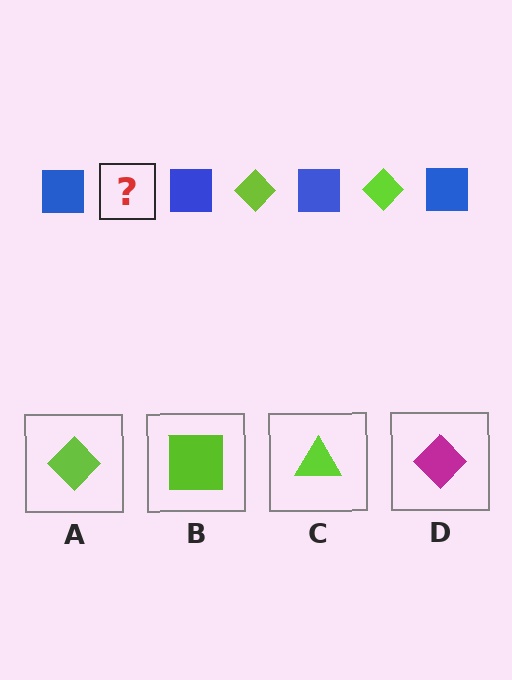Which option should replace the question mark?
Option A.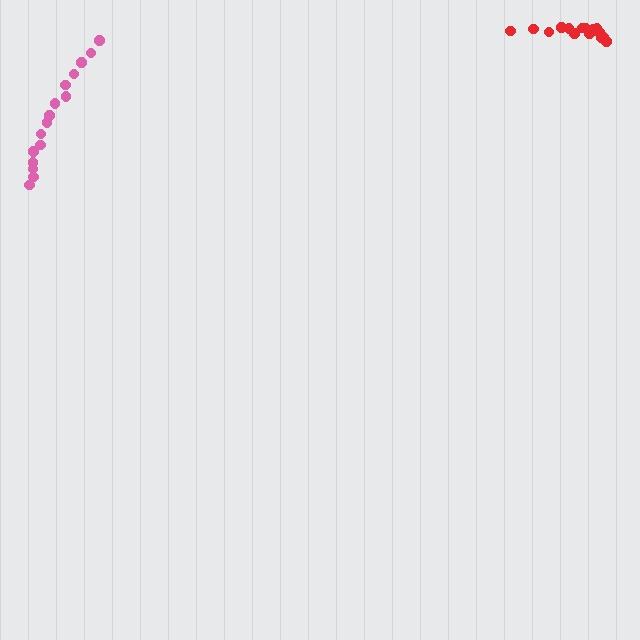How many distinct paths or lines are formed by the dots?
There are 2 distinct paths.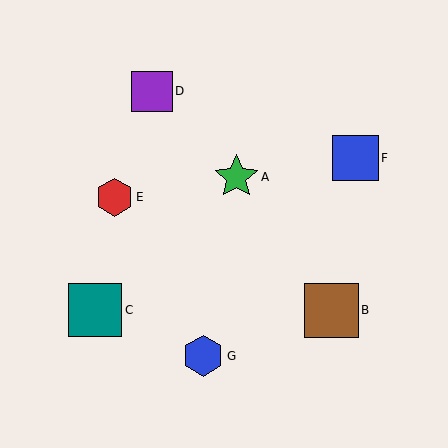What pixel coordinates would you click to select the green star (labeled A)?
Click at (236, 177) to select the green star A.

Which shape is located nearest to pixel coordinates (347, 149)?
The blue square (labeled F) at (355, 158) is nearest to that location.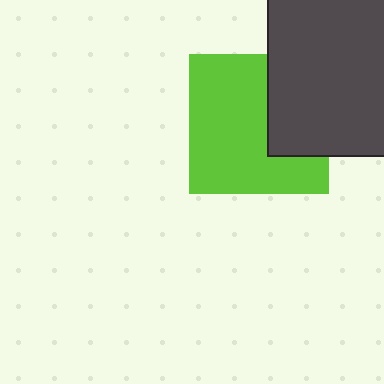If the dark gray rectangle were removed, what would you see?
You would see the complete lime square.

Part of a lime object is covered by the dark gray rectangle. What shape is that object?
It is a square.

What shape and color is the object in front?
The object in front is a dark gray rectangle.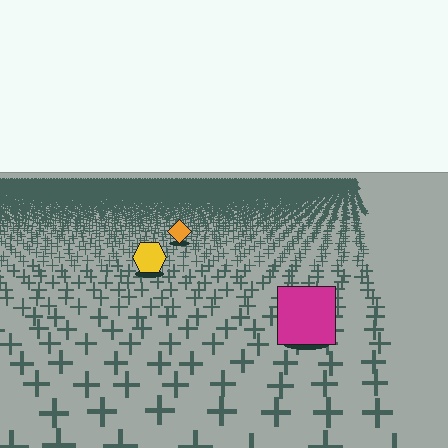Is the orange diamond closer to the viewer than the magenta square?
No. The magenta square is closer — you can tell from the texture gradient: the ground texture is coarser near it.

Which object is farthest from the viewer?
The orange diamond is farthest from the viewer. It appears smaller and the ground texture around it is denser.